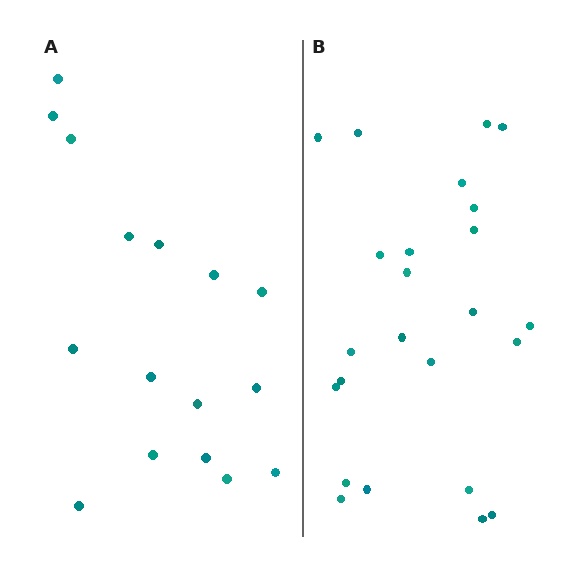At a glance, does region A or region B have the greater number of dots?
Region B (the right region) has more dots.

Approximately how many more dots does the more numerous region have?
Region B has roughly 8 or so more dots than region A.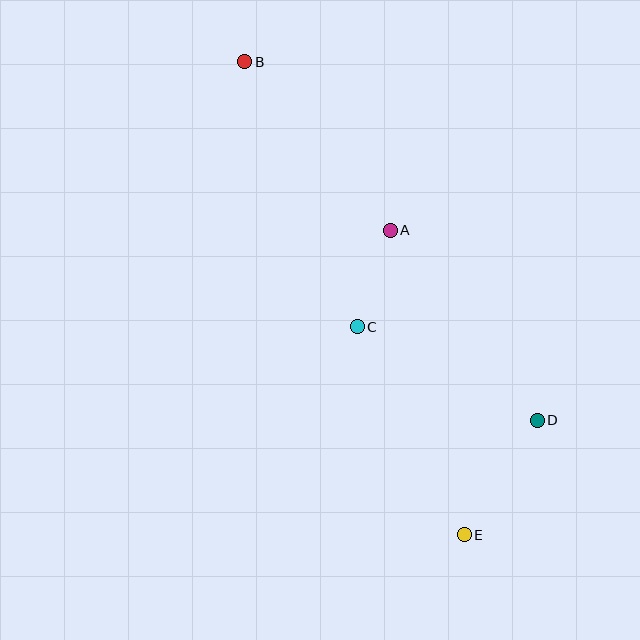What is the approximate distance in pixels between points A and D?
The distance between A and D is approximately 240 pixels.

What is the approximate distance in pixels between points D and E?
The distance between D and E is approximately 136 pixels.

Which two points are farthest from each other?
Points B and E are farthest from each other.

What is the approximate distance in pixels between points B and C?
The distance between B and C is approximately 288 pixels.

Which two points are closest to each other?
Points A and C are closest to each other.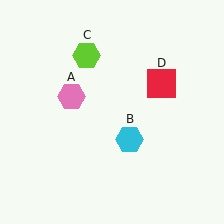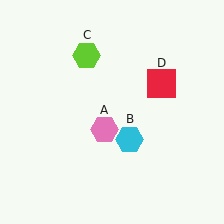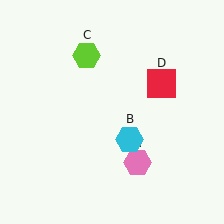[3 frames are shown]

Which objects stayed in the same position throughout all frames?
Cyan hexagon (object B) and lime hexagon (object C) and red square (object D) remained stationary.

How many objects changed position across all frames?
1 object changed position: pink hexagon (object A).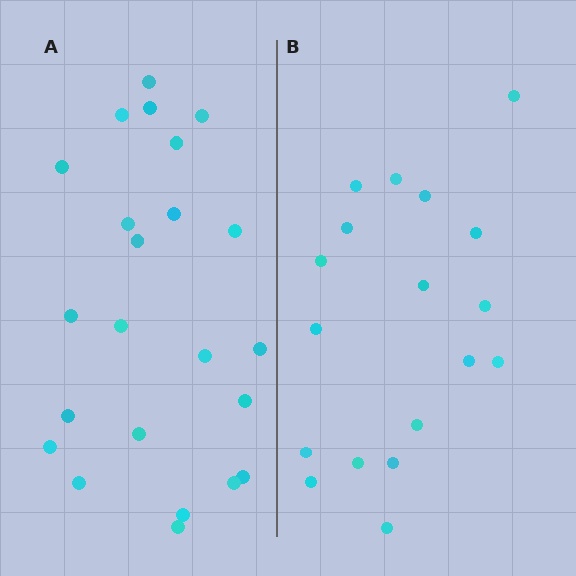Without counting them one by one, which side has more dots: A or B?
Region A (the left region) has more dots.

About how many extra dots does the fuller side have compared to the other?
Region A has about 5 more dots than region B.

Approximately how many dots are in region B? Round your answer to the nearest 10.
About 20 dots. (The exact count is 18, which rounds to 20.)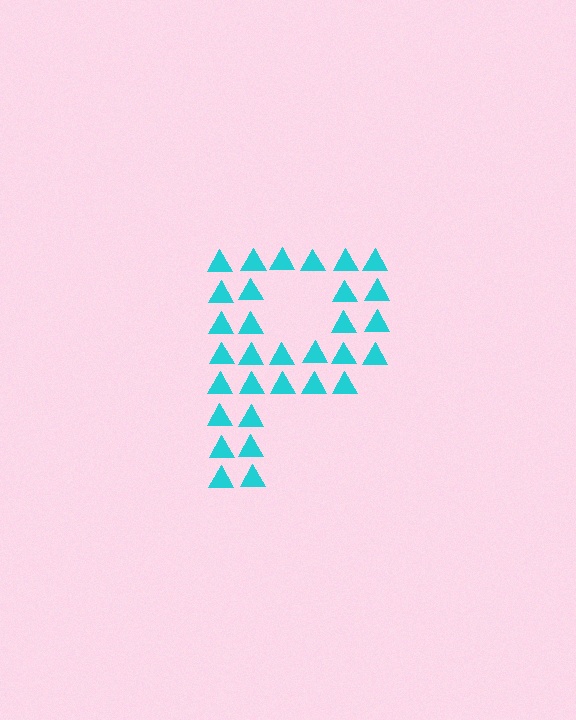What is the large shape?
The large shape is the letter P.